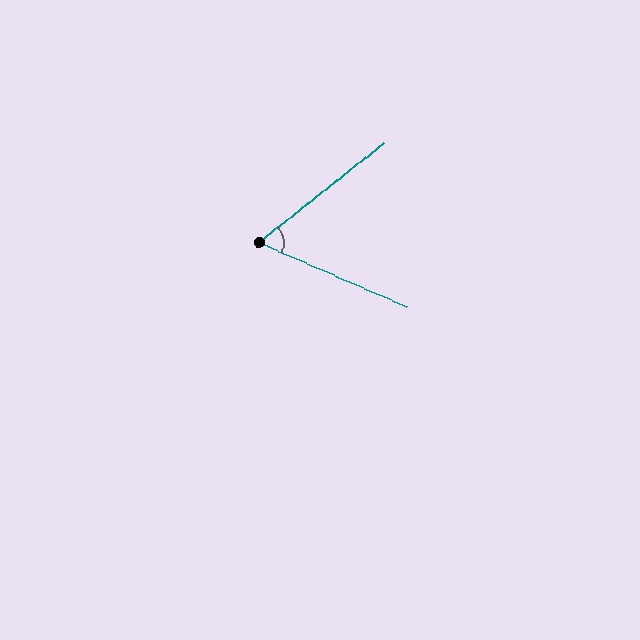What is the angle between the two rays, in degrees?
Approximately 62 degrees.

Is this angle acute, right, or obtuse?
It is acute.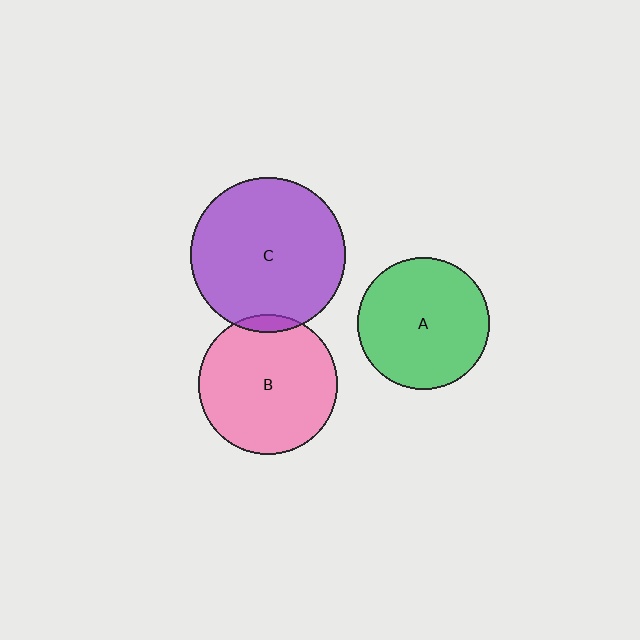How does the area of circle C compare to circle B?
Approximately 1.2 times.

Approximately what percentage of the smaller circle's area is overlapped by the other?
Approximately 5%.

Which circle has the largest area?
Circle C (purple).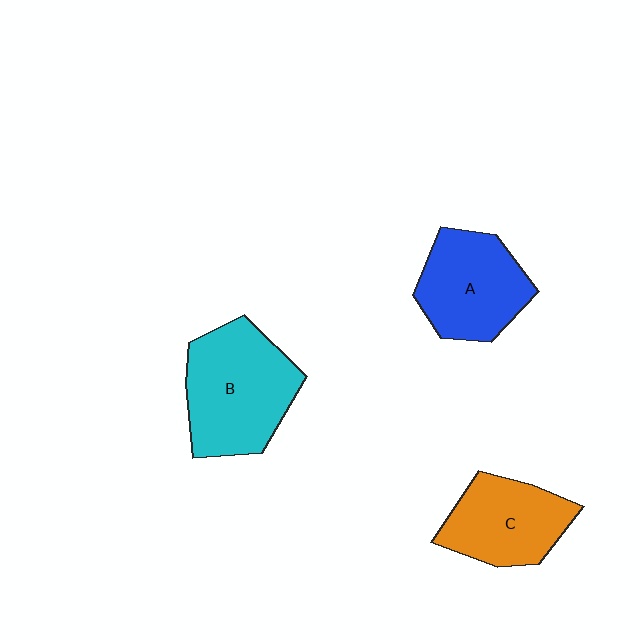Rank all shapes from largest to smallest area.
From largest to smallest: B (cyan), A (blue), C (orange).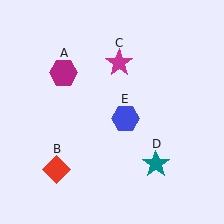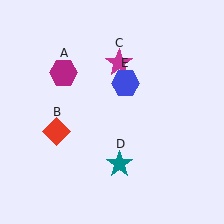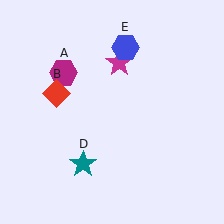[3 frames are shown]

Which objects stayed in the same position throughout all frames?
Magenta hexagon (object A) and magenta star (object C) remained stationary.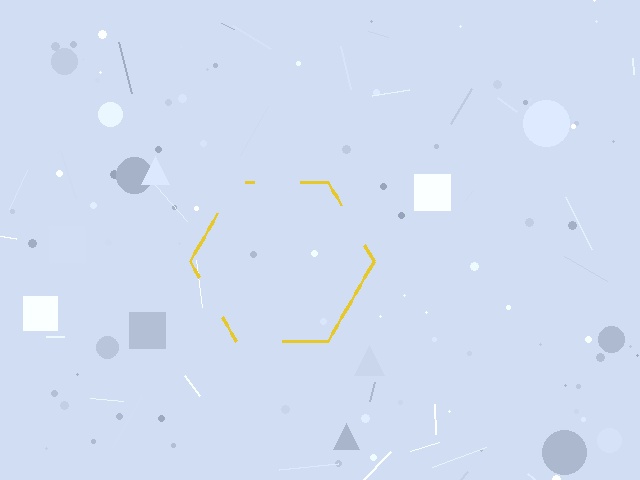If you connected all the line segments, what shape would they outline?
They would outline a hexagon.